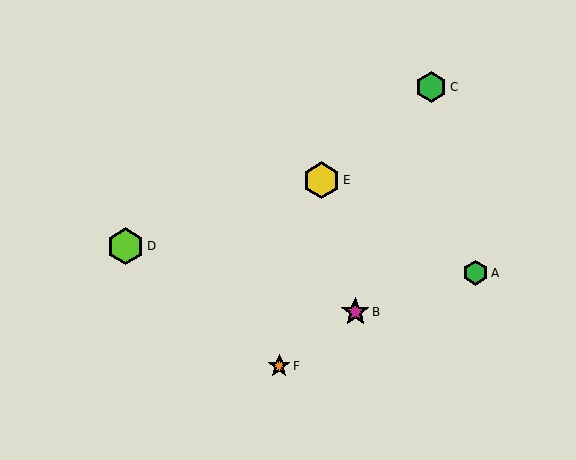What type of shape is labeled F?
Shape F is an orange star.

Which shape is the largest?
The lime hexagon (labeled D) is the largest.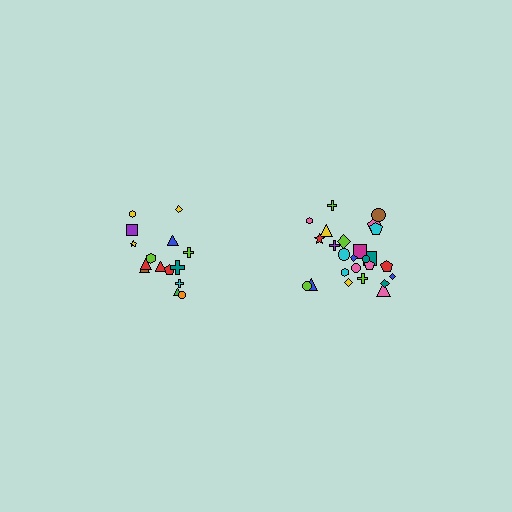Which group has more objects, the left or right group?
The right group.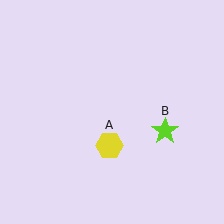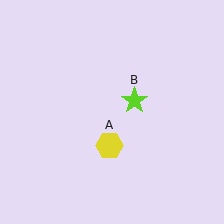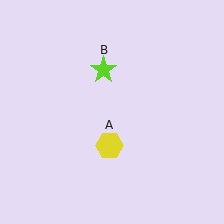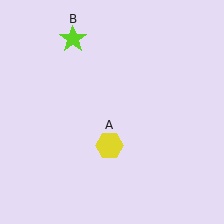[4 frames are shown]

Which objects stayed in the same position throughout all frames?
Yellow hexagon (object A) remained stationary.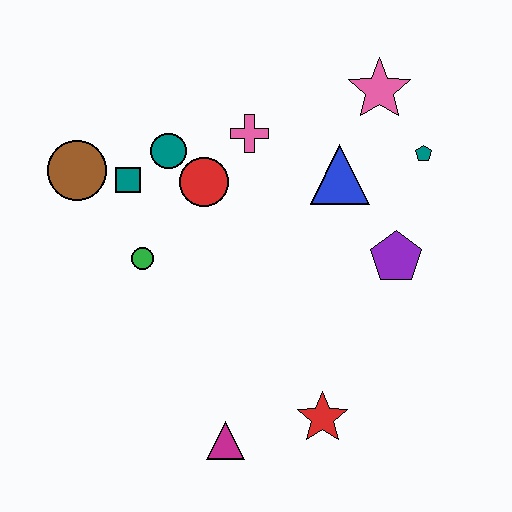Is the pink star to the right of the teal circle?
Yes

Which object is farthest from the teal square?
The red star is farthest from the teal square.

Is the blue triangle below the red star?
No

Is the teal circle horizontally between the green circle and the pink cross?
Yes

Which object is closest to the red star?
The magenta triangle is closest to the red star.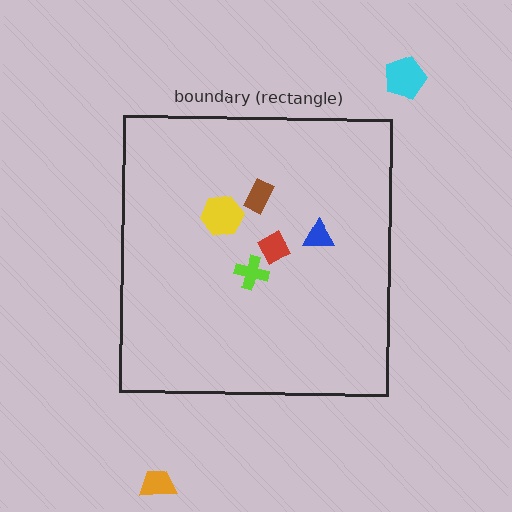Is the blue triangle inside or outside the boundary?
Inside.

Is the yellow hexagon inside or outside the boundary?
Inside.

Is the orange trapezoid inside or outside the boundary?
Outside.